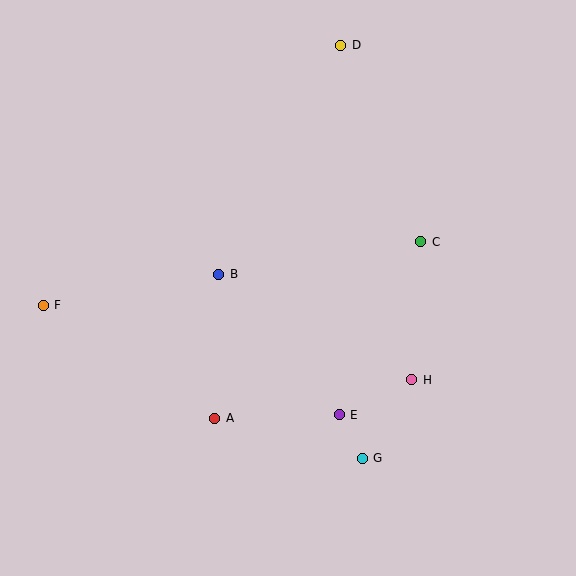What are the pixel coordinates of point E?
Point E is at (339, 415).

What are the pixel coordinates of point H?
Point H is at (412, 380).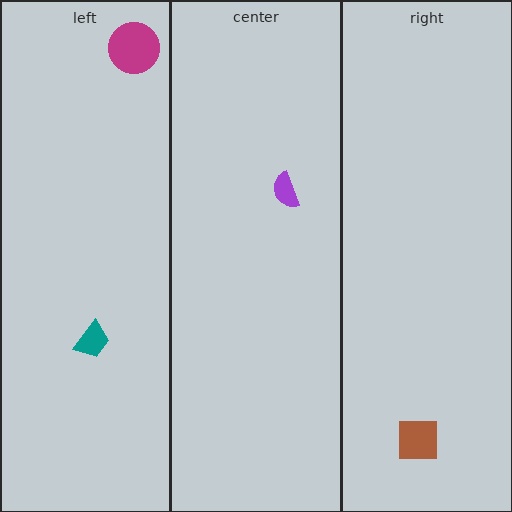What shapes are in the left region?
The magenta circle, the teal trapezoid.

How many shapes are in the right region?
1.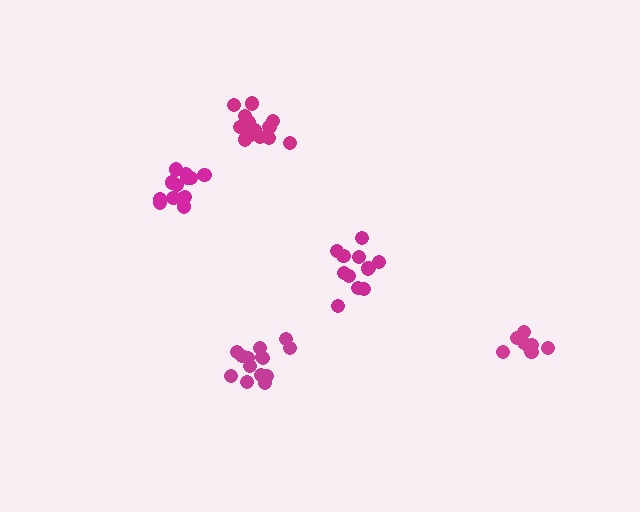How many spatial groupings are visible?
There are 5 spatial groupings.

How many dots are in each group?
Group 1: 14 dots, Group 2: 13 dots, Group 3: 12 dots, Group 4: 13 dots, Group 5: 9 dots (61 total).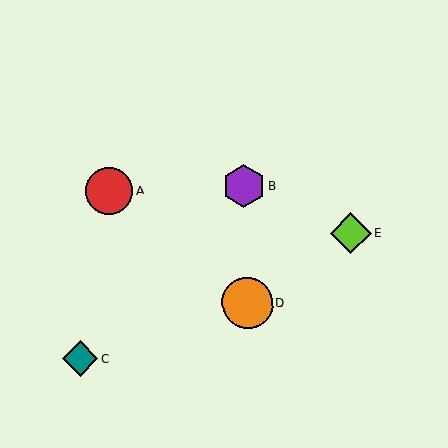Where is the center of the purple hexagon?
The center of the purple hexagon is at (244, 186).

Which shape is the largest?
The orange circle (labeled D) is the largest.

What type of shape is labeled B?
Shape B is a purple hexagon.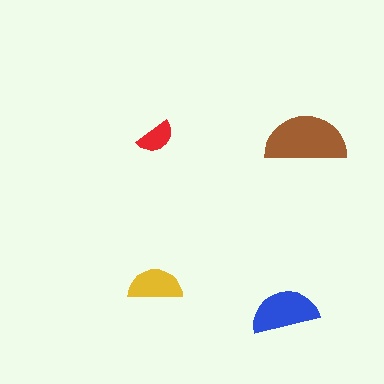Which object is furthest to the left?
The yellow semicircle is leftmost.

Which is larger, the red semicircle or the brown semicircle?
The brown one.